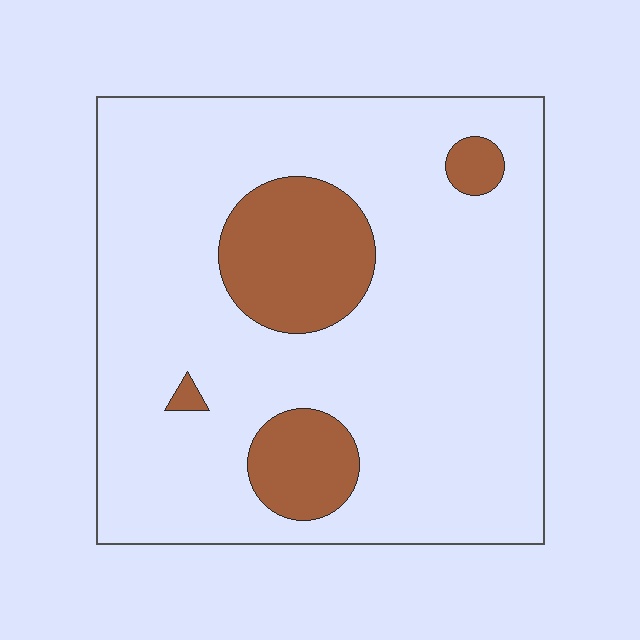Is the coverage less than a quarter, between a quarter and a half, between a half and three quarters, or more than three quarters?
Less than a quarter.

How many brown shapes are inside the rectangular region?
4.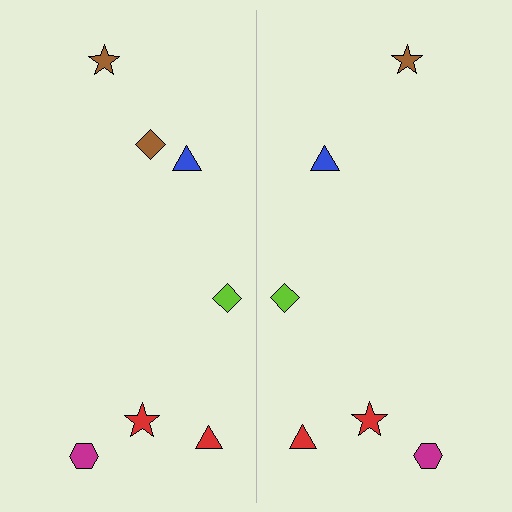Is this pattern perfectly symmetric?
No, the pattern is not perfectly symmetric. A brown diamond is missing from the right side.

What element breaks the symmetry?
A brown diamond is missing from the right side.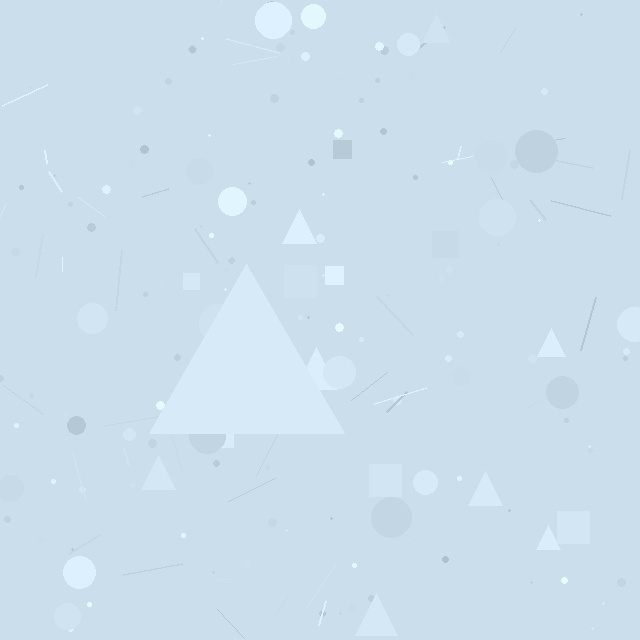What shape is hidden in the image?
A triangle is hidden in the image.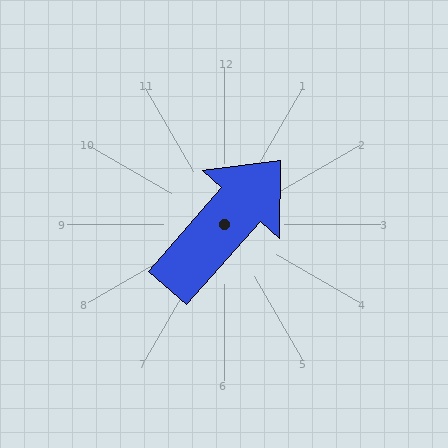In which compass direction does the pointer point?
Northeast.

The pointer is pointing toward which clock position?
Roughly 1 o'clock.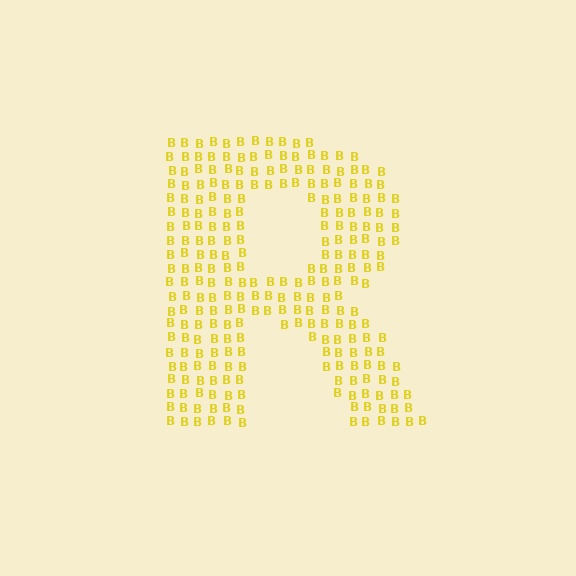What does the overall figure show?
The overall figure shows the letter R.